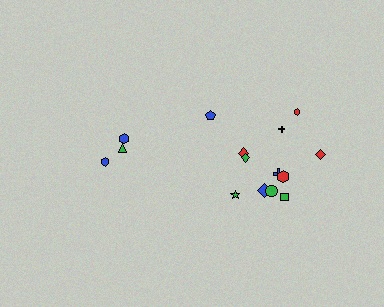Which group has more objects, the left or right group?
The right group.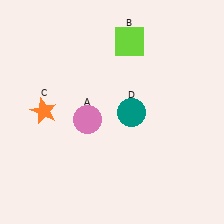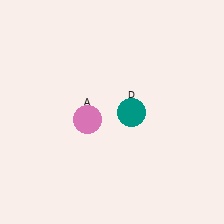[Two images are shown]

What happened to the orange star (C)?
The orange star (C) was removed in Image 2. It was in the top-left area of Image 1.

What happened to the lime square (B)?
The lime square (B) was removed in Image 2. It was in the top-right area of Image 1.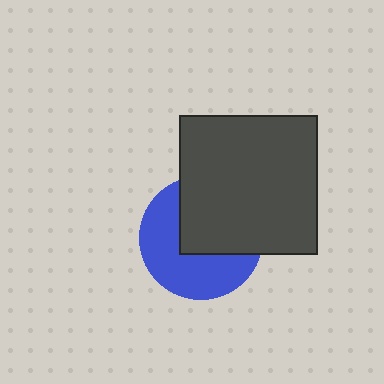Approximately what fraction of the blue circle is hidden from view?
Roughly 48% of the blue circle is hidden behind the dark gray square.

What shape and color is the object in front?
The object in front is a dark gray square.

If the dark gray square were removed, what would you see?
You would see the complete blue circle.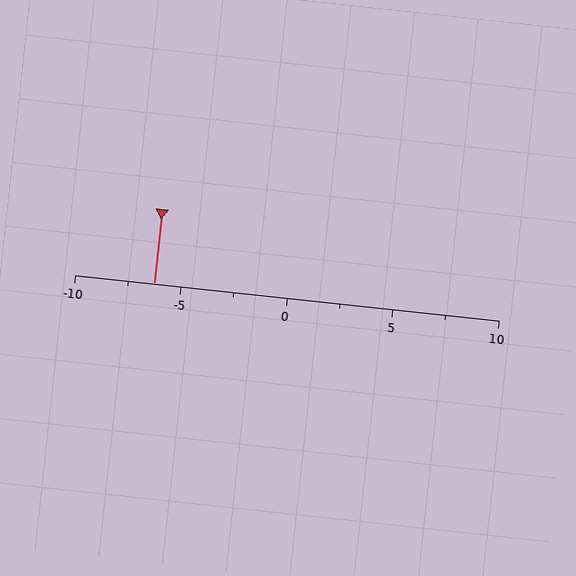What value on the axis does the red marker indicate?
The marker indicates approximately -6.2.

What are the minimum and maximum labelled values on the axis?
The axis runs from -10 to 10.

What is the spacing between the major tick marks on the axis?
The major ticks are spaced 5 apart.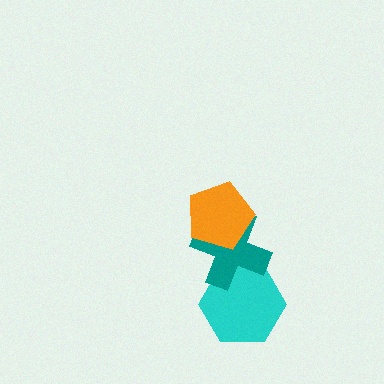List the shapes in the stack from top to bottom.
From top to bottom: the orange pentagon, the teal cross, the cyan hexagon.